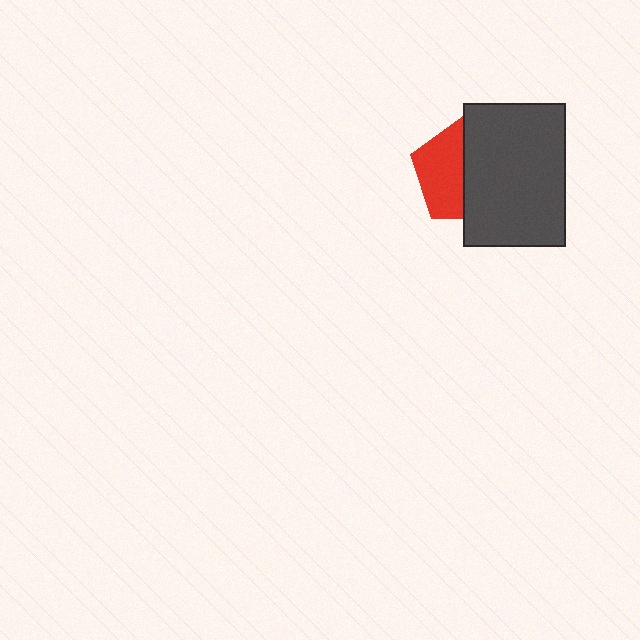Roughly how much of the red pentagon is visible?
About half of it is visible (roughly 48%).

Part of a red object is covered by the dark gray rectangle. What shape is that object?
It is a pentagon.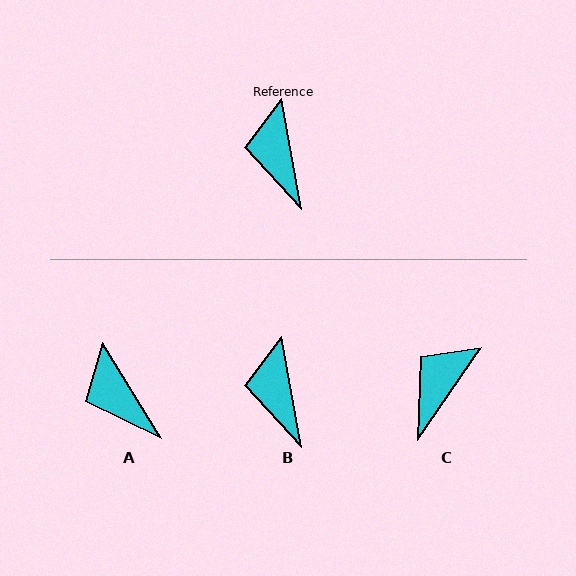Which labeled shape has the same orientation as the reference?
B.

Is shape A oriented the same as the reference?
No, it is off by about 22 degrees.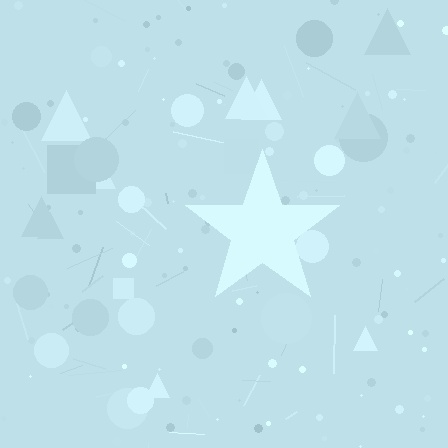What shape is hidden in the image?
A star is hidden in the image.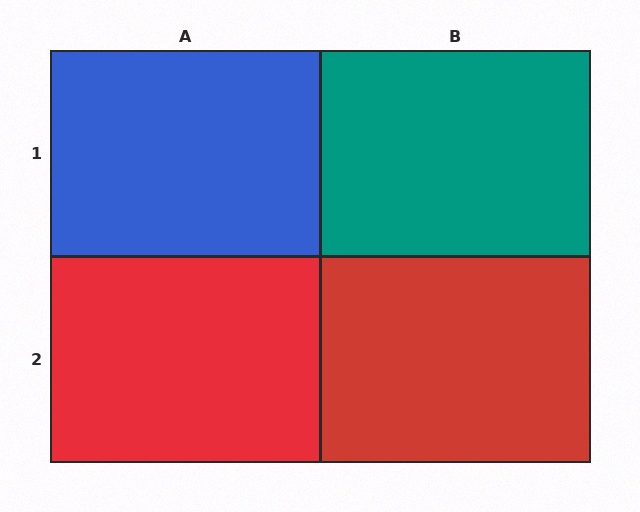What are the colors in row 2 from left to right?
Red, red.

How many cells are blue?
1 cell is blue.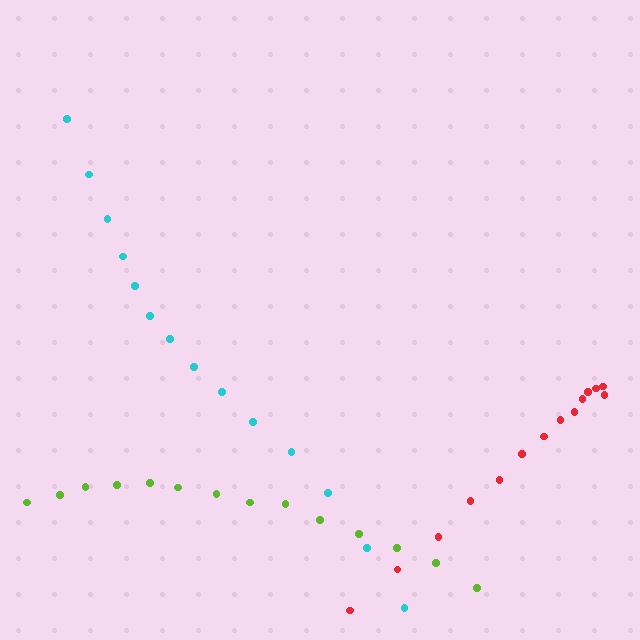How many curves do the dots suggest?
There are 3 distinct paths.